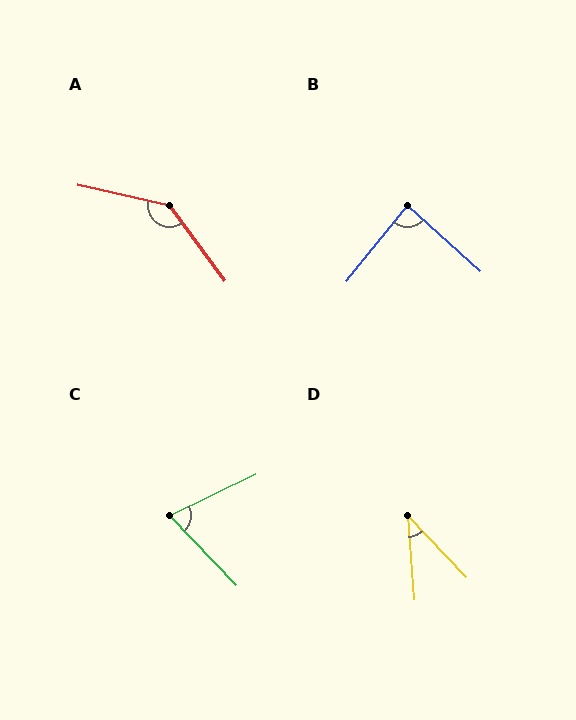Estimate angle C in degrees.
Approximately 72 degrees.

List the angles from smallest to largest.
D (39°), C (72°), B (86°), A (139°).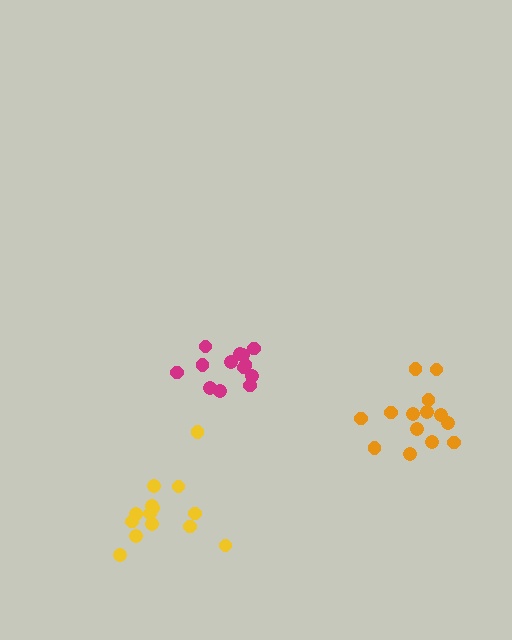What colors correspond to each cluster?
The clusters are colored: yellow, orange, magenta.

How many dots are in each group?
Group 1: 14 dots, Group 2: 14 dots, Group 3: 13 dots (41 total).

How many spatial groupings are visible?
There are 3 spatial groupings.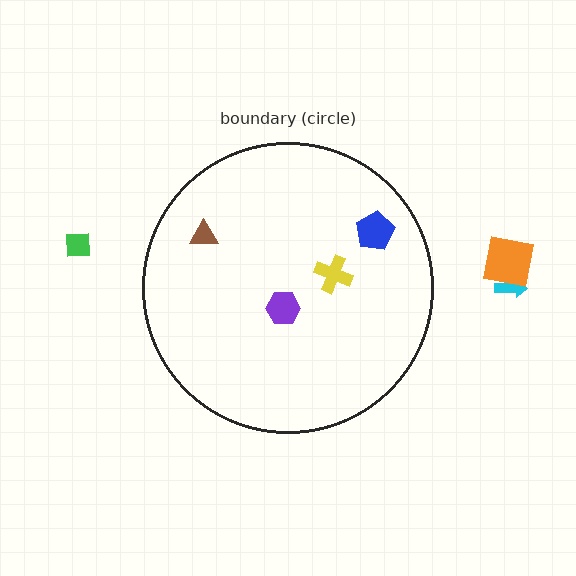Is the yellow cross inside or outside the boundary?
Inside.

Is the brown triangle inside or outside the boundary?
Inside.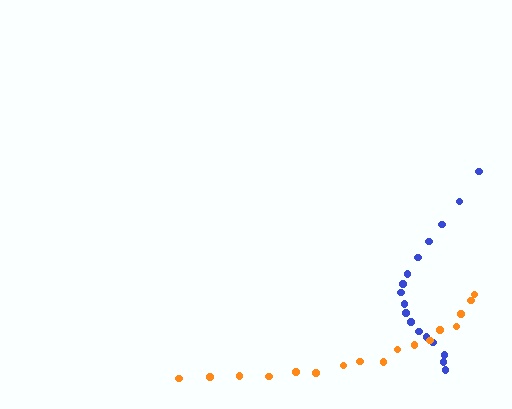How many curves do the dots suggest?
There are 2 distinct paths.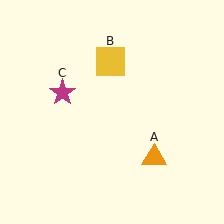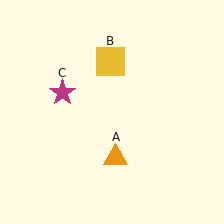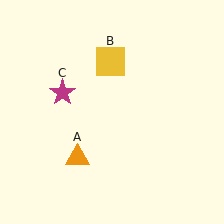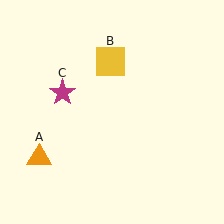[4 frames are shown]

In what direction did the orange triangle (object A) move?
The orange triangle (object A) moved left.